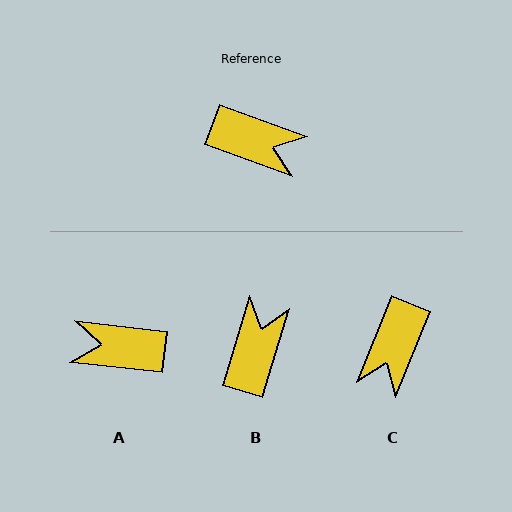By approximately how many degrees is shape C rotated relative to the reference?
Approximately 92 degrees clockwise.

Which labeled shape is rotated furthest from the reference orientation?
A, about 167 degrees away.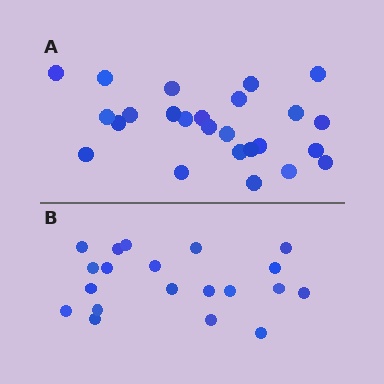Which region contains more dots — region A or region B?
Region A (the top region) has more dots.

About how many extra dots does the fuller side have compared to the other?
Region A has about 5 more dots than region B.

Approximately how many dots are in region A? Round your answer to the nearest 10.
About 20 dots. (The exact count is 25, which rounds to 20.)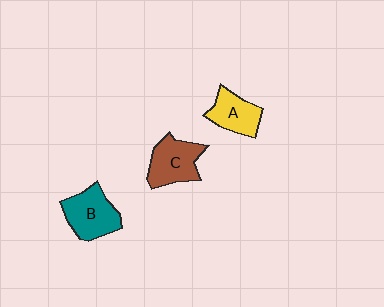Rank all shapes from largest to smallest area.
From largest to smallest: B (teal), C (brown), A (yellow).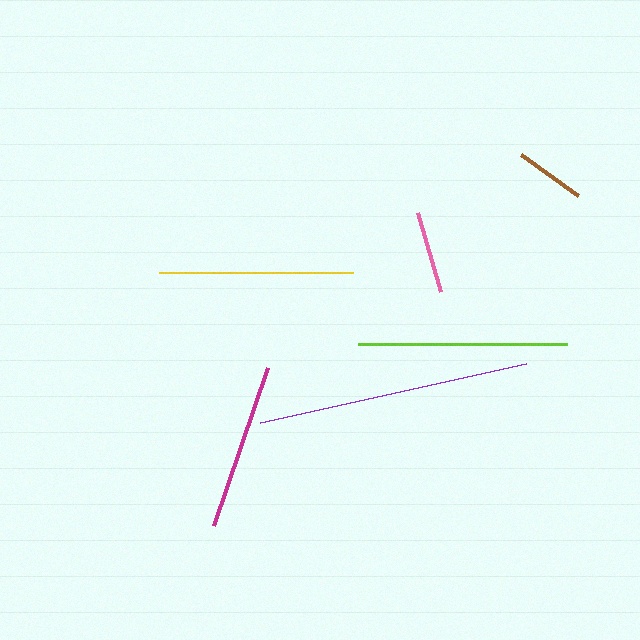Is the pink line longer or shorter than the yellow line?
The yellow line is longer than the pink line.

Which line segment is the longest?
The purple line is the longest at approximately 273 pixels.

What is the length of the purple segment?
The purple segment is approximately 273 pixels long.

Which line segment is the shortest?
The brown line is the shortest at approximately 71 pixels.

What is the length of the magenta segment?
The magenta segment is approximately 167 pixels long.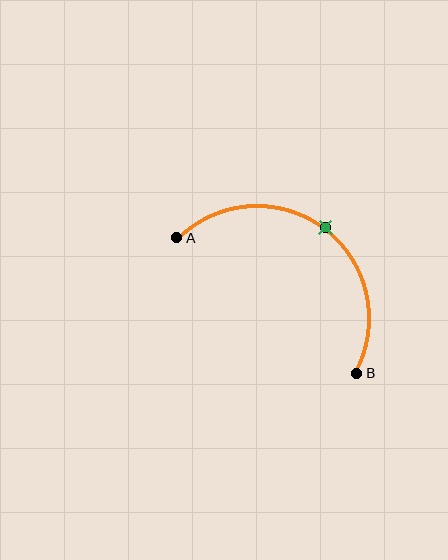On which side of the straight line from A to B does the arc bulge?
The arc bulges above and to the right of the straight line connecting A and B.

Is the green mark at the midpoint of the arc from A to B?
Yes. The green mark lies on the arc at equal arc-length from both A and B — it is the arc midpoint.